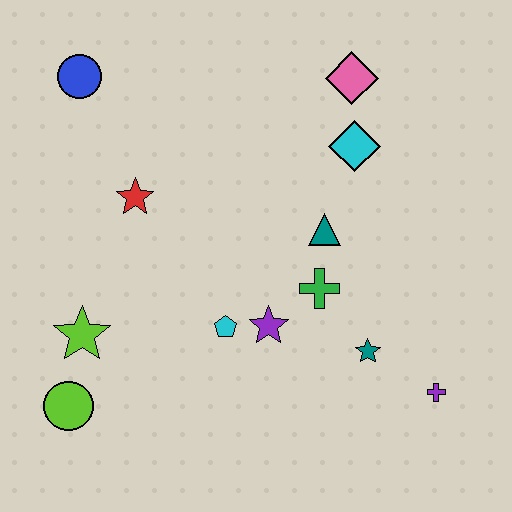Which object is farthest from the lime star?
The pink diamond is farthest from the lime star.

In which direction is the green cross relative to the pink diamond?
The green cross is below the pink diamond.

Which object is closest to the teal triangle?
The green cross is closest to the teal triangle.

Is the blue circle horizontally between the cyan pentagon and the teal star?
No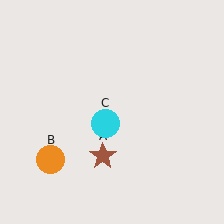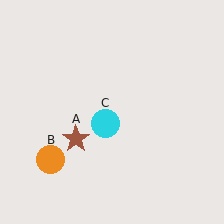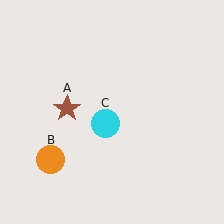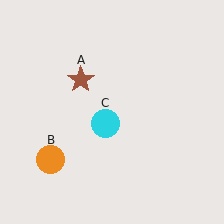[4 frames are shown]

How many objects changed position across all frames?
1 object changed position: brown star (object A).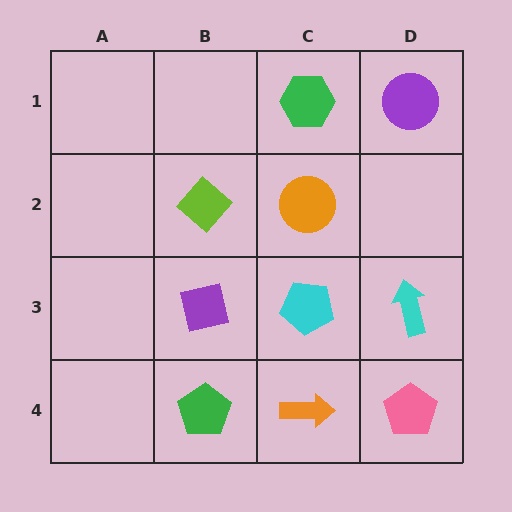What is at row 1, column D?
A purple circle.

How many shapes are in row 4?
3 shapes.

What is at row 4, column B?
A green pentagon.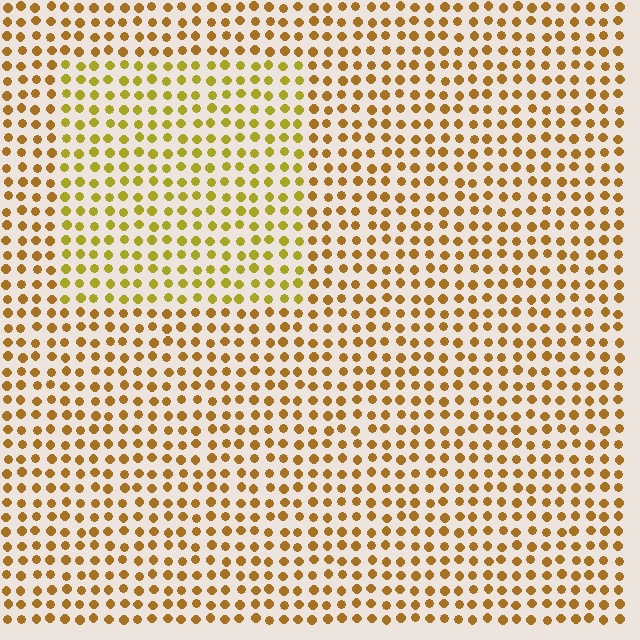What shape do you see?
I see a rectangle.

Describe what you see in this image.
The image is filled with small brown elements in a uniform arrangement. A rectangle-shaped region is visible where the elements are tinted to a slightly different hue, forming a subtle color boundary.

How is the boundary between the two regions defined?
The boundary is defined purely by a slight shift in hue (about 24 degrees). Spacing, size, and orientation are identical on both sides.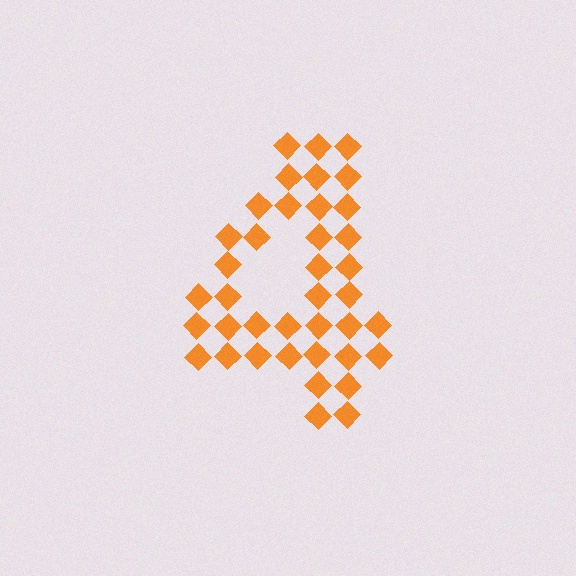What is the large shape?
The large shape is the digit 4.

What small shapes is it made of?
It is made of small diamonds.